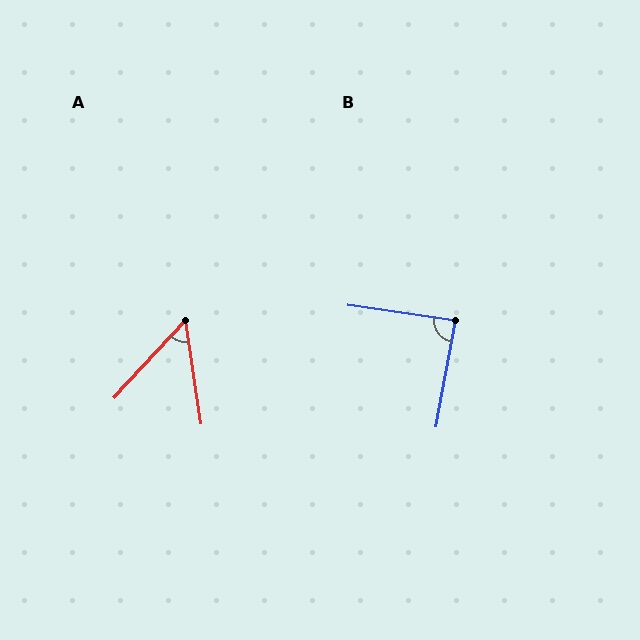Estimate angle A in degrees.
Approximately 51 degrees.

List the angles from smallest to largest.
A (51°), B (88°).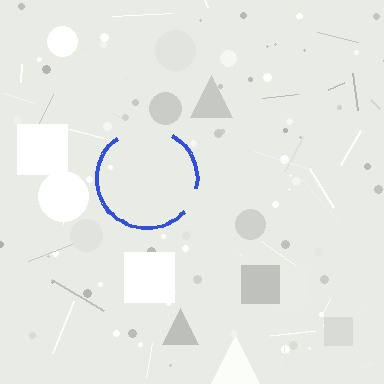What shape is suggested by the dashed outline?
The dashed outline suggests a circle.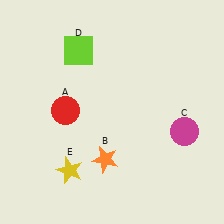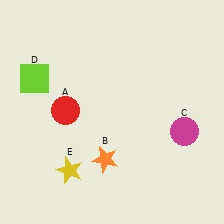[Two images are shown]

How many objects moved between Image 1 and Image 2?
1 object moved between the two images.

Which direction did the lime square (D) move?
The lime square (D) moved left.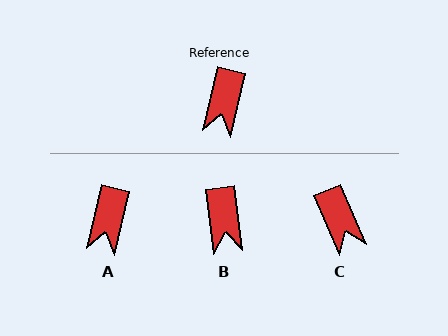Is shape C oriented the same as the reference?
No, it is off by about 36 degrees.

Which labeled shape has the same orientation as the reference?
A.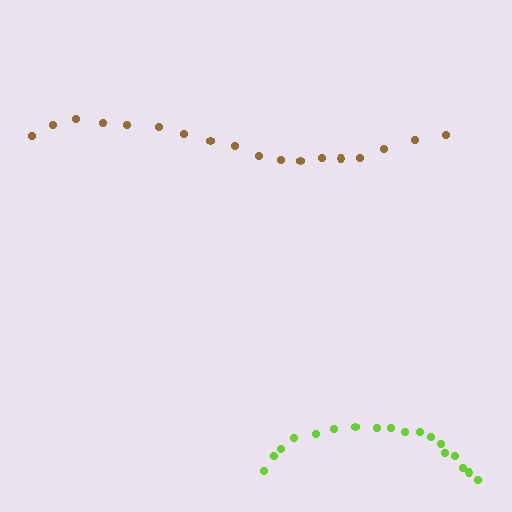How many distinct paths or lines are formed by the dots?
There are 2 distinct paths.